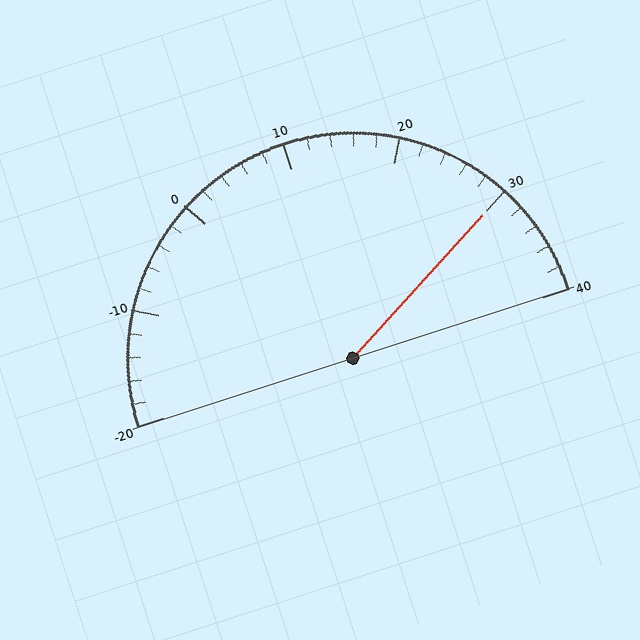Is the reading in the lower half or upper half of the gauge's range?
The reading is in the upper half of the range (-20 to 40).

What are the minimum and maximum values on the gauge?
The gauge ranges from -20 to 40.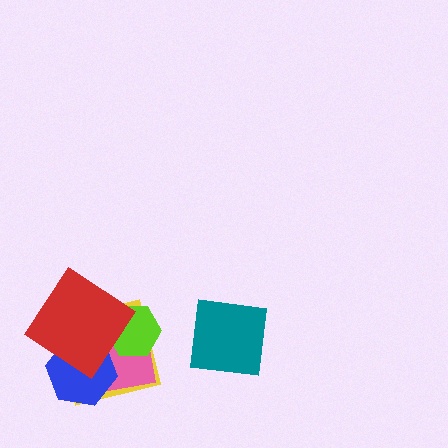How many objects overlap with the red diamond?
4 objects overlap with the red diamond.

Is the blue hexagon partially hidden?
Yes, it is partially covered by another shape.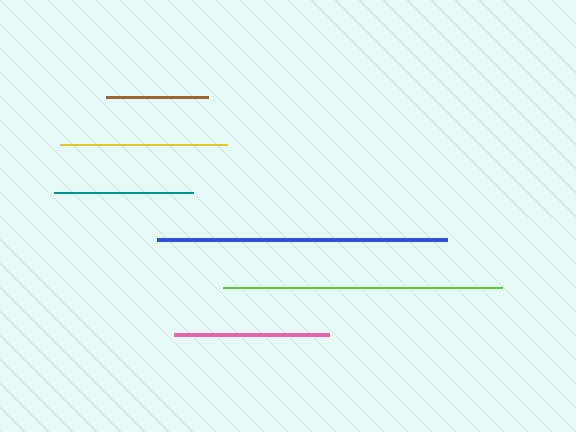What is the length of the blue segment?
The blue segment is approximately 290 pixels long.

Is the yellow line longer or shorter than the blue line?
The blue line is longer than the yellow line.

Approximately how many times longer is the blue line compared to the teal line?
The blue line is approximately 2.1 times the length of the teal line.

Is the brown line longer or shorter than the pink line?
The pink line is longer than the brown line.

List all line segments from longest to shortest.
From longest to shortest: blue, lime, yellow, pink, teal, brown.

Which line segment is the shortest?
The brown line is the shortest at approximately 102 pixels.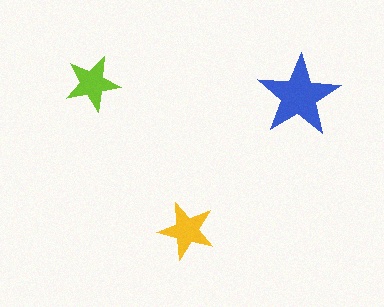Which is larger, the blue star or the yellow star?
The blue one.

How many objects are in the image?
There are 3 objects in the image.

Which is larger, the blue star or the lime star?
The blue one.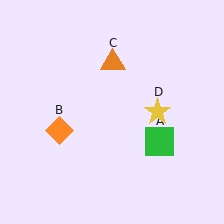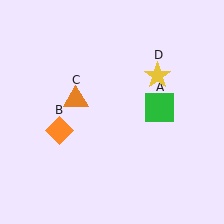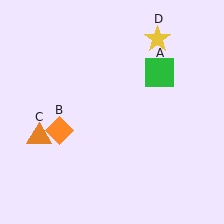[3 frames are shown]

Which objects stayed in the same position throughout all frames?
Orange diamond (object B) remained stationary.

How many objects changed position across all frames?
3 objects changed position: green square (object A), orange triangle (object C), yellow star (object D).